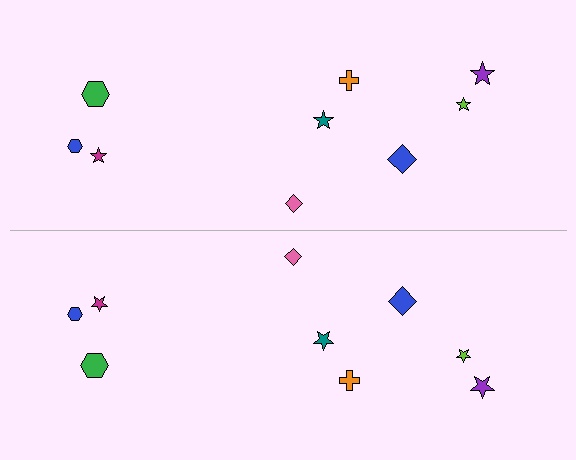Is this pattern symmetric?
Yes, this pattern has bilateral (reflection) symmetry.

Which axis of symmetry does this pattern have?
The pattern has a horizontal axis of symmetry running through the center of the image.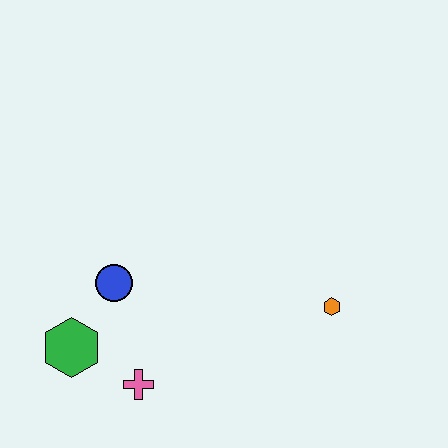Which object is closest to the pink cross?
The green hexagon is closest to the pink cross.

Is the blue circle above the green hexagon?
Yes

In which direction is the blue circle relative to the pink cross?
The blue circle is above the pink cross.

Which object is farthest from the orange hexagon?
The green hexagon is farthest from the orange hexagon.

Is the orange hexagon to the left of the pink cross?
No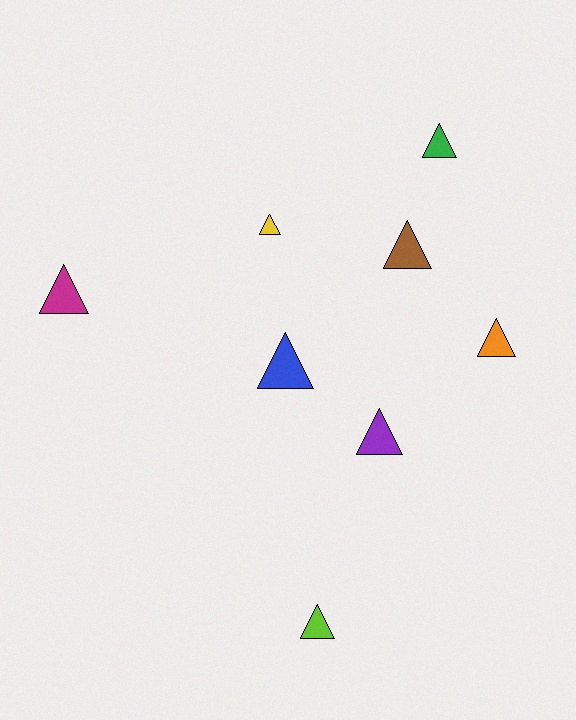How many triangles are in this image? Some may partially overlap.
There are 8 triangles.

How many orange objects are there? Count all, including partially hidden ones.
There is 1 orange object.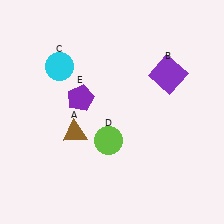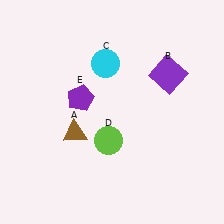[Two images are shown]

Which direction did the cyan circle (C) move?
The cyan circle (C) moved right.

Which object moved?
The cyan circle (C) moved right.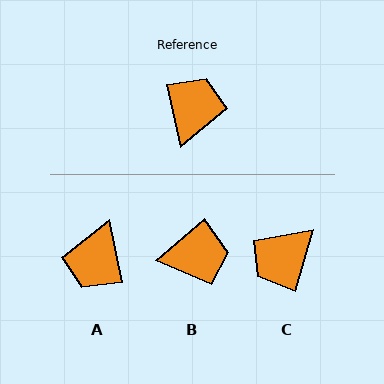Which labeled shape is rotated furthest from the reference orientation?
A, about 178 degrees away.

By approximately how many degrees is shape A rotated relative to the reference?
Approximately 178 degrees counter-clockwise.